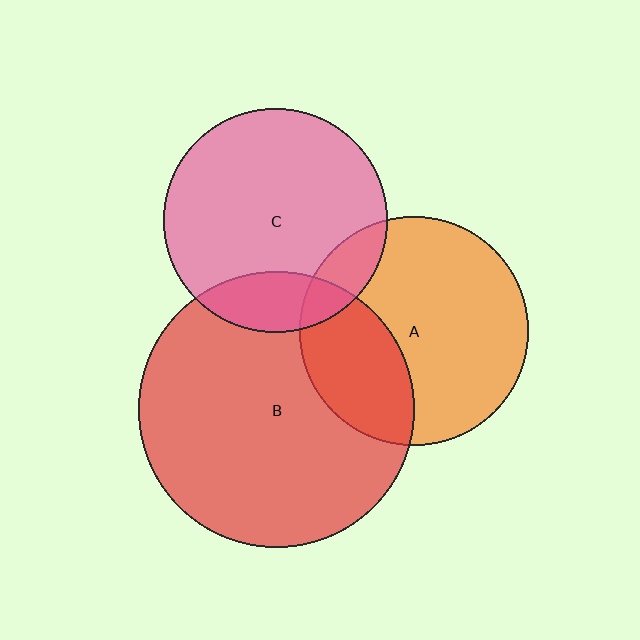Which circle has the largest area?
Circle B (red).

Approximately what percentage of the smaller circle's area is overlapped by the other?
Approximately 15%.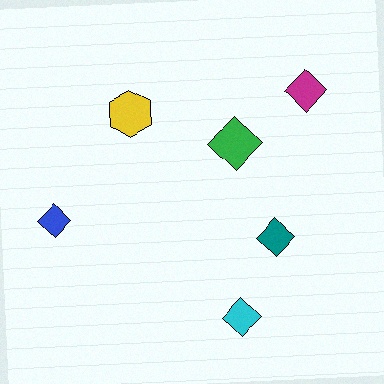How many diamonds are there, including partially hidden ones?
There are 5 diamonds.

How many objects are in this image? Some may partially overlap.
There are 6 objects.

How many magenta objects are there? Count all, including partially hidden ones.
There is 1 magenta object.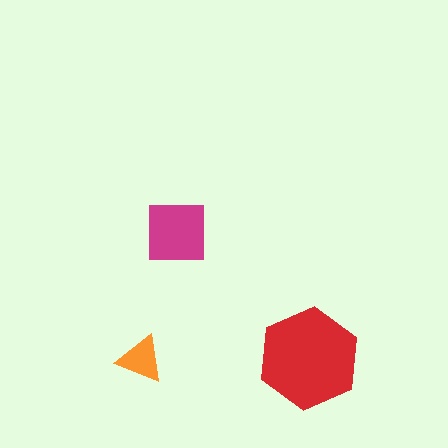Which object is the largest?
The red hexagon.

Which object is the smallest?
The orange triangle.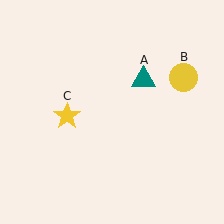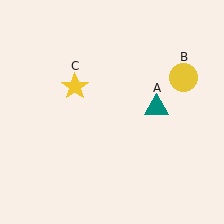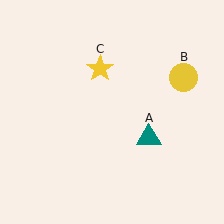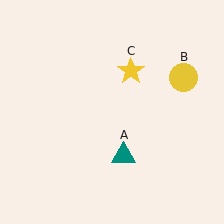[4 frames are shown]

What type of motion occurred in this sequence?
The teal triangle (object A), yellow star (object C) rotated clockwise around the center of the scene.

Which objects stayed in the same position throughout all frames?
Yellow circle (object B) remained stationary.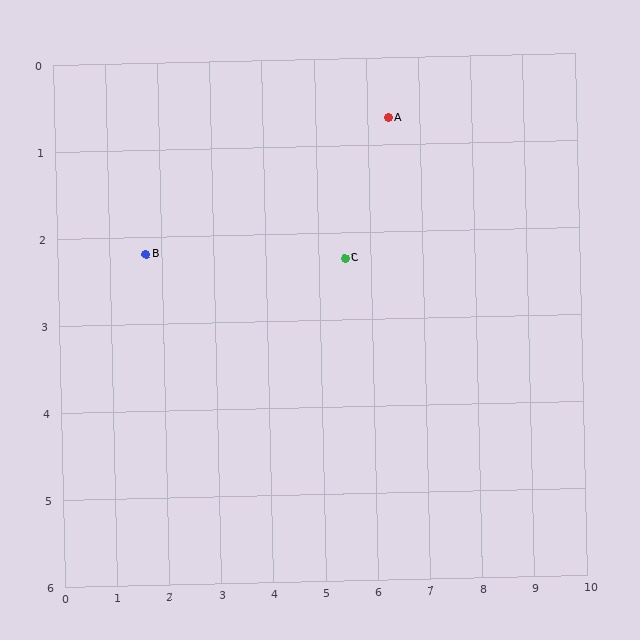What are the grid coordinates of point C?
Point C is at approximately (5.5, 2.3).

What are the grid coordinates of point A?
Point A is at approximately (6.4, 0.7).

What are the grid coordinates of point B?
Point B is at approximately (1.7, 2.2).